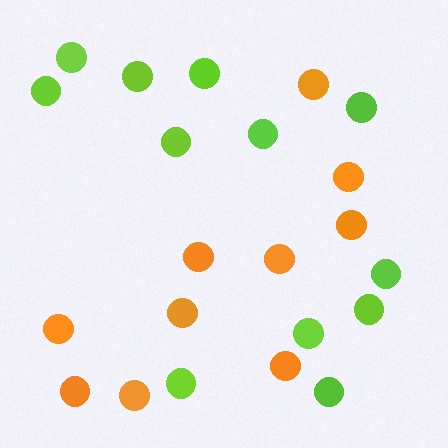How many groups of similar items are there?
There are 2 groups: one group of orange circles (10) and one group of lime circles (12).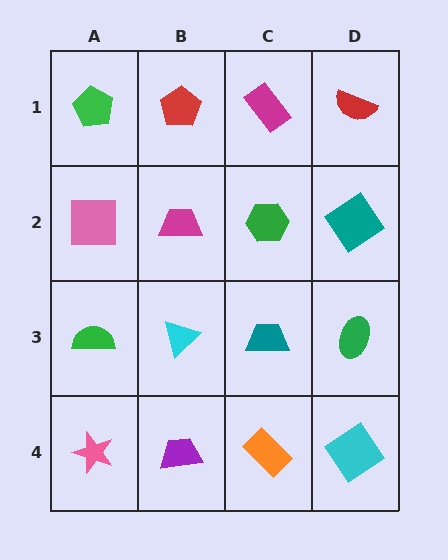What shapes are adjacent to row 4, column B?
A cyan triangle (row 3, column B), a pink star (row 4, column A), an orange rectangle (row 4, column C).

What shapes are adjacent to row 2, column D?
A red semicircle (row 1, column D), a green ellipse (row 3, column D), a green hexagon (row 2, column C).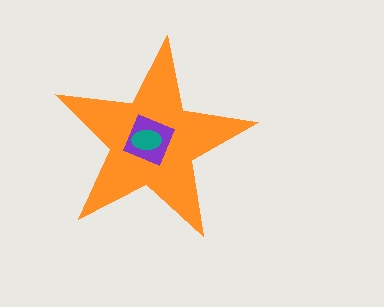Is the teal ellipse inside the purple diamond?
Yes.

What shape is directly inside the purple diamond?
The teal ellipse.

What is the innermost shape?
The teal ellipse.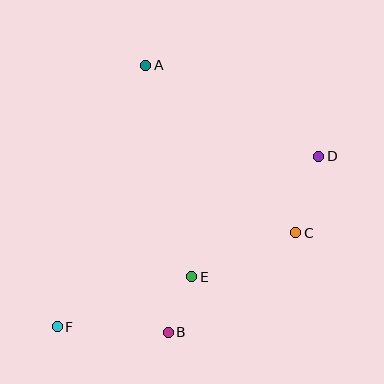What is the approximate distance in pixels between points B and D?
The distance between B and D is approximately 232 pixels.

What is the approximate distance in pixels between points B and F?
The distance between B and F is approximately 111 pixels.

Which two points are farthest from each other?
Points D and F are farthest from each other.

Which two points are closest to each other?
Points B and E are closest to each other.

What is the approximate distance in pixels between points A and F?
The distance between A and F is approximately 276 pixels.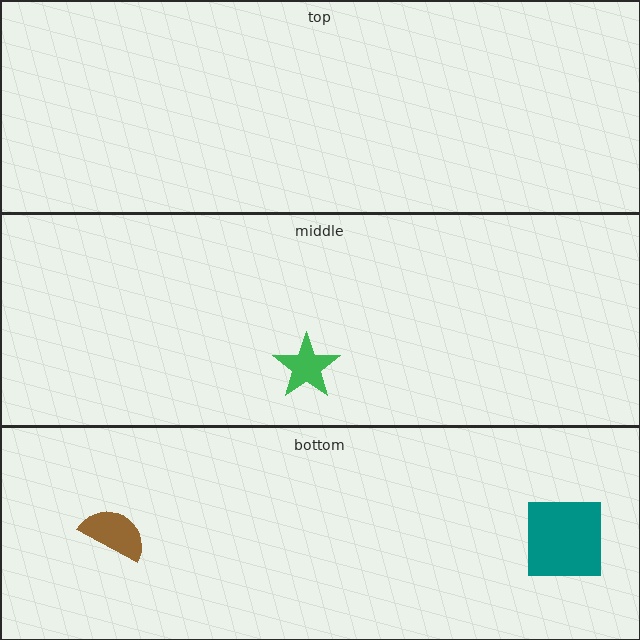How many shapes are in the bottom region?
2.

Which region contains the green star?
The middle region.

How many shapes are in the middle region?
1.